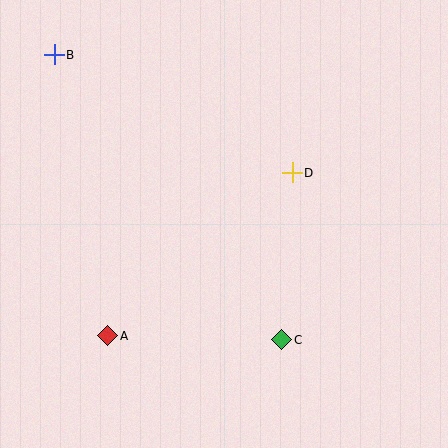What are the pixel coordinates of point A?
Point A is at (108, 336).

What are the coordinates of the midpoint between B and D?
The midpoint between B and D is at (173, 114).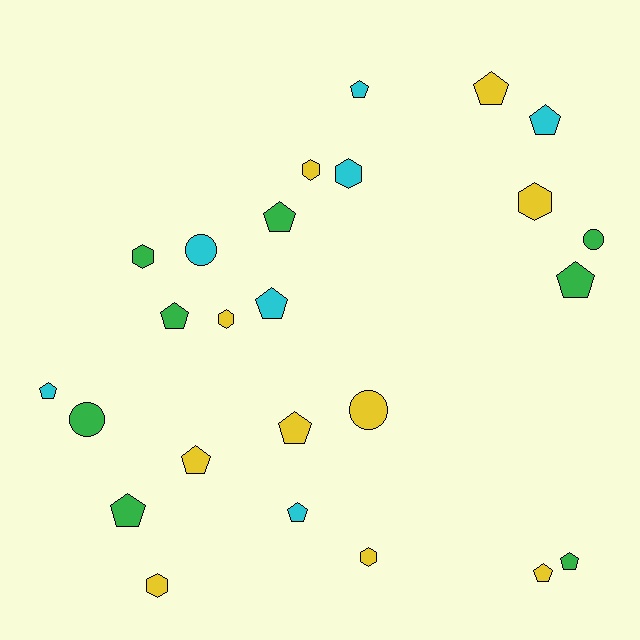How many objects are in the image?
There are 25 objects.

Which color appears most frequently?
Yellow, with 10 objects.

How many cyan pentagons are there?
There are 5 cyan pentagons.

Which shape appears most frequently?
Pentagon, with 14 objects.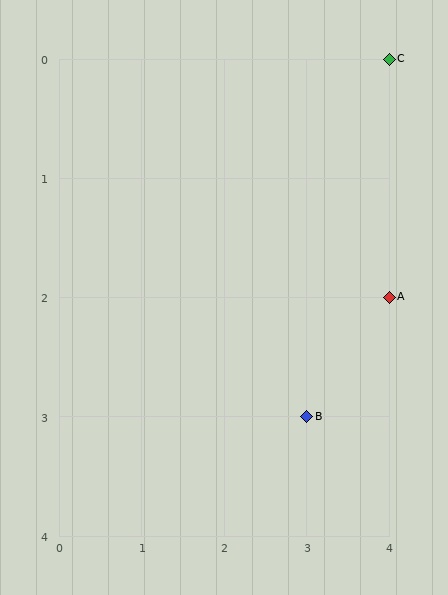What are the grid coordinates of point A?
Point A is at grid coordinates (4, 2).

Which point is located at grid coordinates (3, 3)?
Point B is at (3, 3).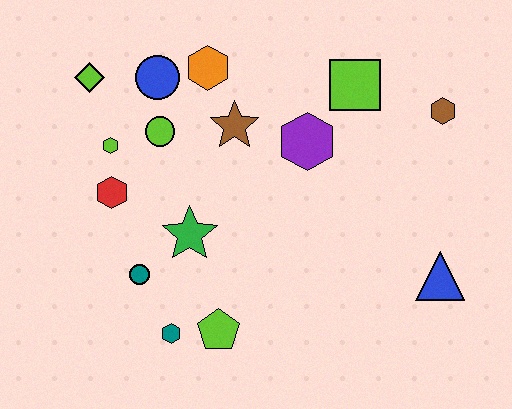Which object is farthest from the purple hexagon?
The teal hexagon is farthest from the purple hexagon.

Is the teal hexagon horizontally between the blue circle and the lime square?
Yes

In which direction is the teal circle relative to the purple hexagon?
The teal circle is to the left of the purple hexagon.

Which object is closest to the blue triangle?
The brown hexagon is closest to the blue triangle.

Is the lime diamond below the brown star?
No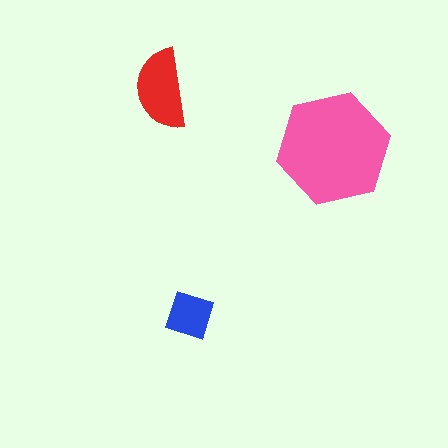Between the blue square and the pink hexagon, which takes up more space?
The pink hexagon.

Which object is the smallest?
The blue square.